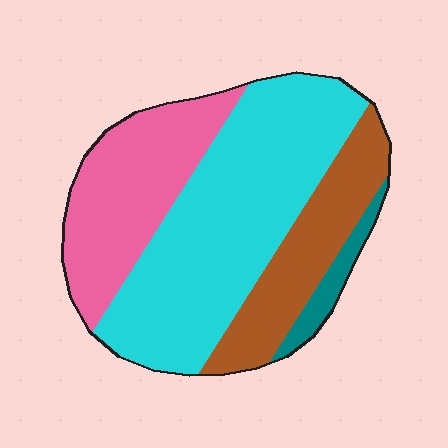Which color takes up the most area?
Cyan, at roughly 50%.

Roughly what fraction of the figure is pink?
Pink covers around 25% of the figure.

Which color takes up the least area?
Teal, at roughly 5%.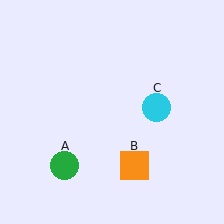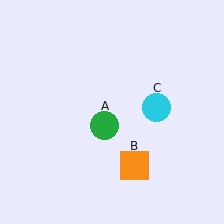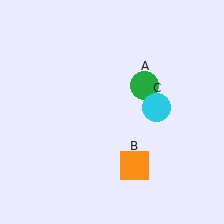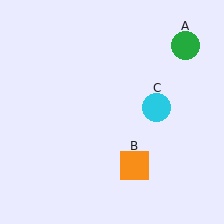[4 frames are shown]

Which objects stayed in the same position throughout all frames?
Orange square (object B) and cyan circle (object C) remained stationary.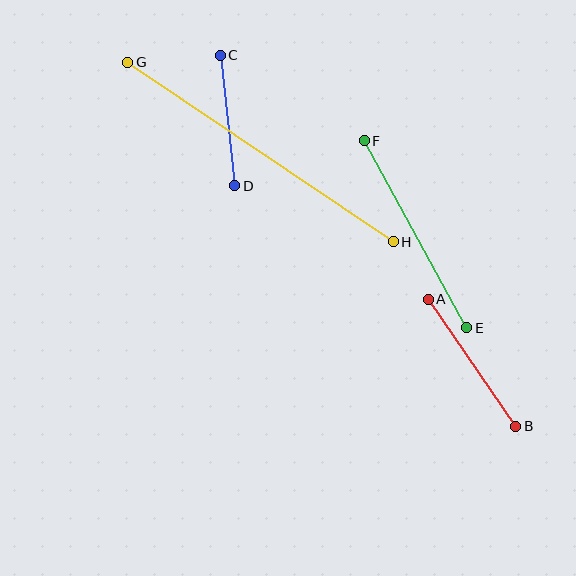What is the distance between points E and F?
The distance is approximately 213 pixels.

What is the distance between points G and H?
The distance is approximately 321 pixels.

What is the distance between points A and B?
The distance is approximately 154 pixels.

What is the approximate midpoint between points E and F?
The midpoint is at approximately (416, 234) pixels.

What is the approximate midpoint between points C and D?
The midpoint is at approximately (228, 121) pixels.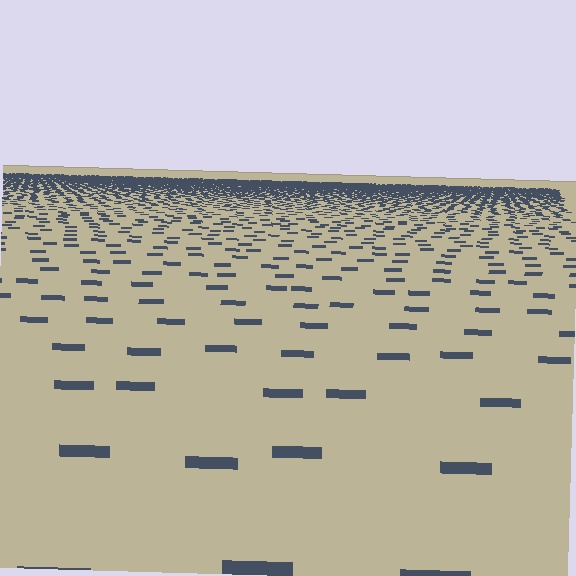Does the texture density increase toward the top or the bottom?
Density increases toward the top.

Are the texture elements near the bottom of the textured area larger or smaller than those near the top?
Larger. Near the bottom, elements are closer to the viewer and appear at a bigger on-screen size.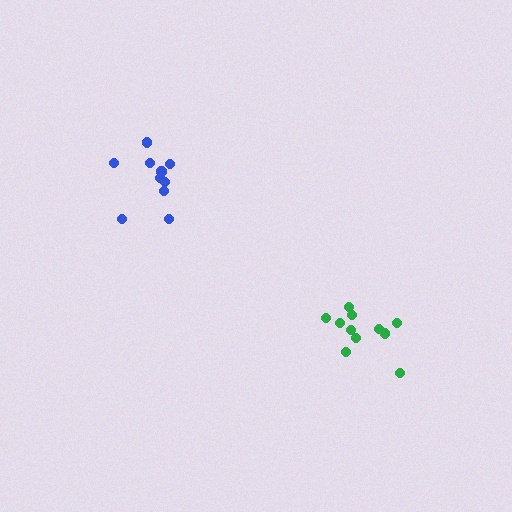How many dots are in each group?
Group 1: 11 dots, Group 2: 11 dots (22 total).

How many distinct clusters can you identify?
There are 2 distinct clusters.